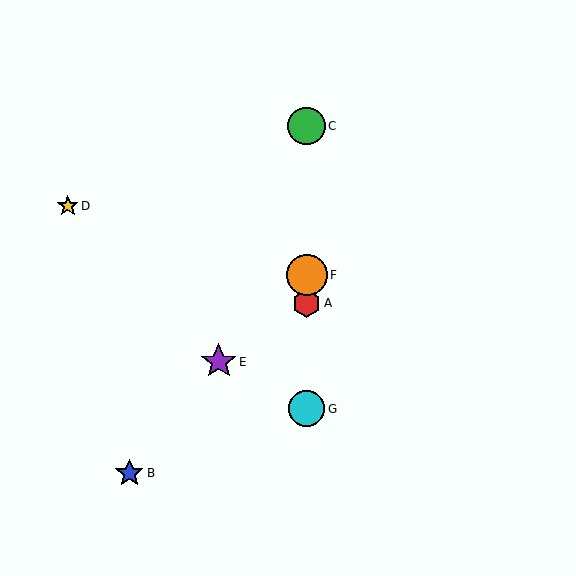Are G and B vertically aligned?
No, G is at x≈307 and B is at x≈129.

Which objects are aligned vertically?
Objects A, C, F, G are aligned vertically.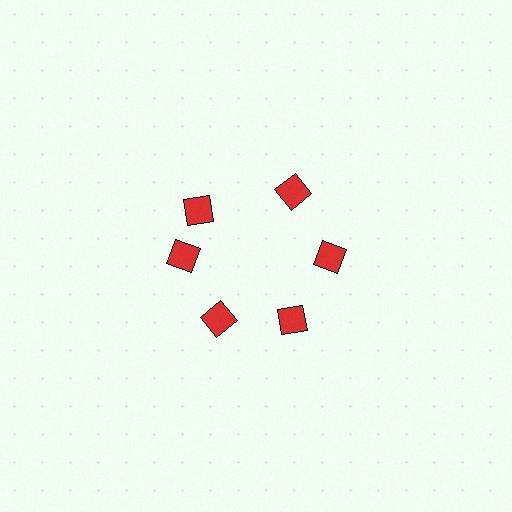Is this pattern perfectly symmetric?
No. The 6 red squares are arranged in a ring, but one element near the 11 o'clock position is rotated out of alignment along the ring, breaking the 6-fold rotational symmetry.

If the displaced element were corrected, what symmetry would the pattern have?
It would have 6-fold rotational symmetry — the pattern would map onto itself every 60 degrees.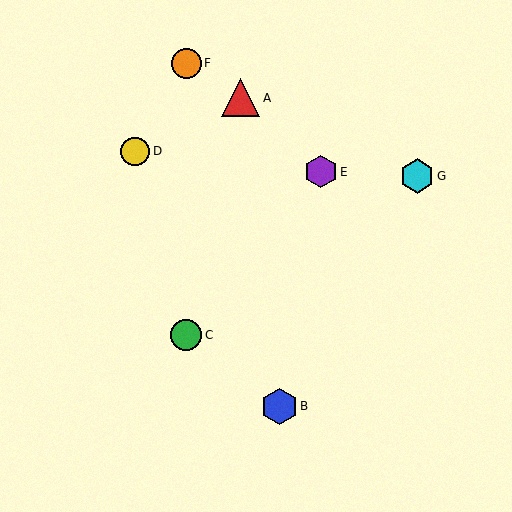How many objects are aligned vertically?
2 objects (C, F) are aligned vertically.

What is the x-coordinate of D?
Object D is at x≈135.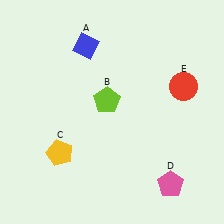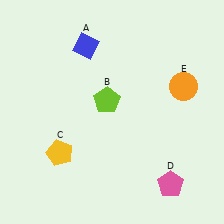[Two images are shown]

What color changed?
The circle (E) changed from red in Image 1 to orange in Image 2.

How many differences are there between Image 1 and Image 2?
There is 1 difference between the two images.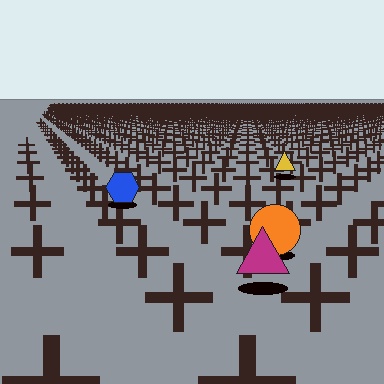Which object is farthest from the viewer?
The yellow triangle is farthest from the viewer. It appears smaller and the ground texture around it is denser.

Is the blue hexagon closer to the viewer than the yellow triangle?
Yes. The blue hexagon is closer — you can tell from the texture gradient: the ground texture is coarser near it.